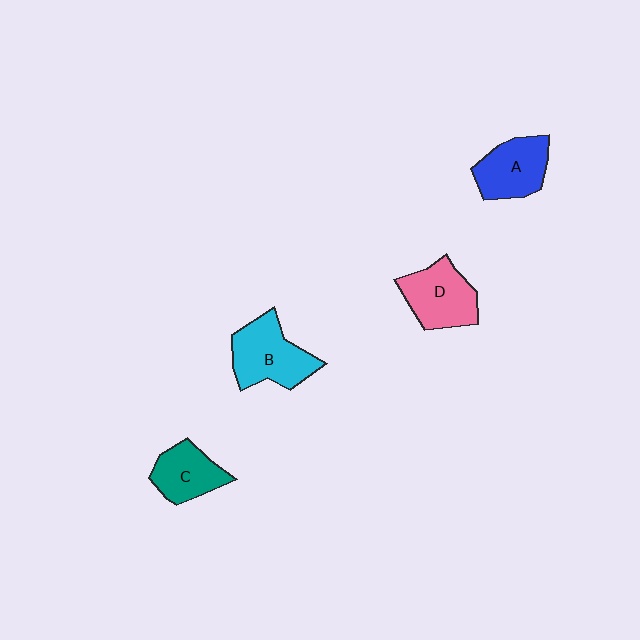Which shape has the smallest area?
Shape C (teal).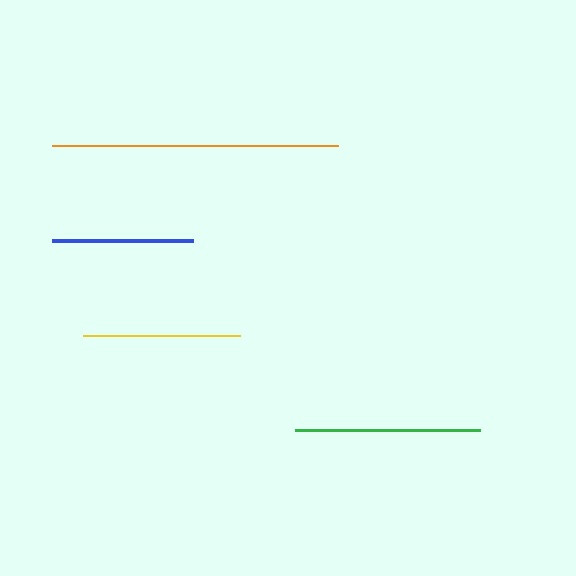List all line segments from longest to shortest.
From longest to shortest: orange, green, yellow, blue.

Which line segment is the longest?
The orange line is the longest at approximately 286 pixels.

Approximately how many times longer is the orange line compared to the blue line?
The orange line is approximately 2.0 times the length of the blue line.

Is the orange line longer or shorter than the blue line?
The orange line is longer than the blue line.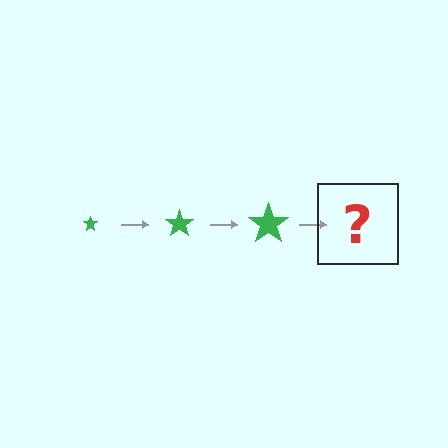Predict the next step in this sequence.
The next step is a green star, larger than the previous one.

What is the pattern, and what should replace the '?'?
The pattern is that the star gets progressively larger each step. The '?' should be a green star, larger than the previous one.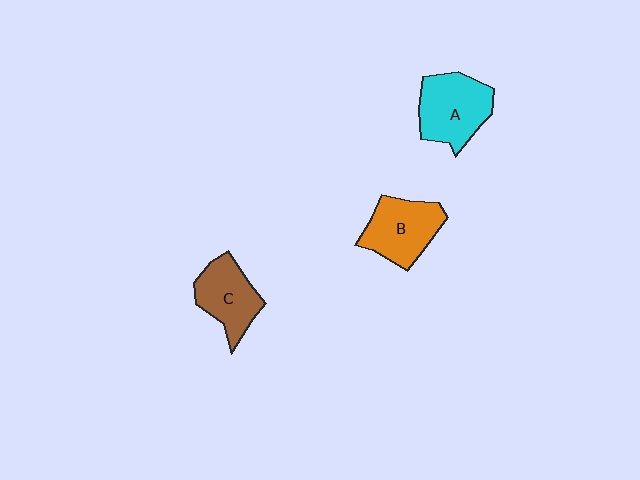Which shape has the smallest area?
Shape C (brown).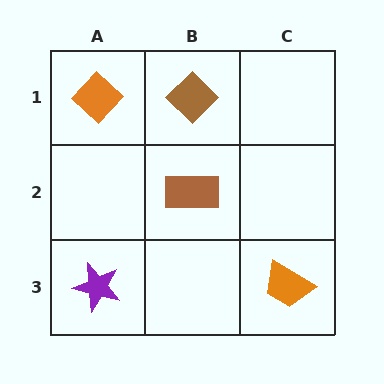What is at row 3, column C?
An orange trapezoid.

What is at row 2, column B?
A brown rectangle.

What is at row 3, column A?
A purple star.